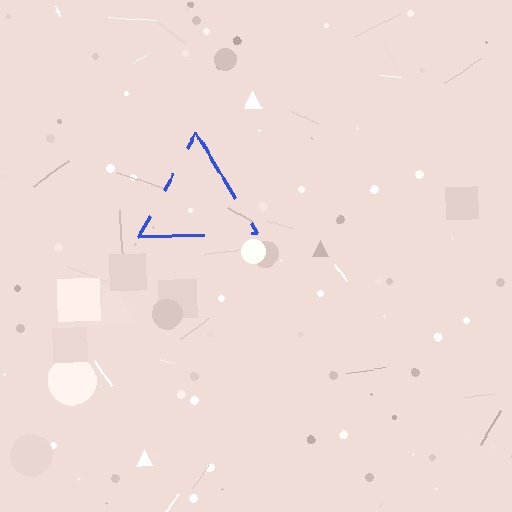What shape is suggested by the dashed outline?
The dashed outline suggests a triangle.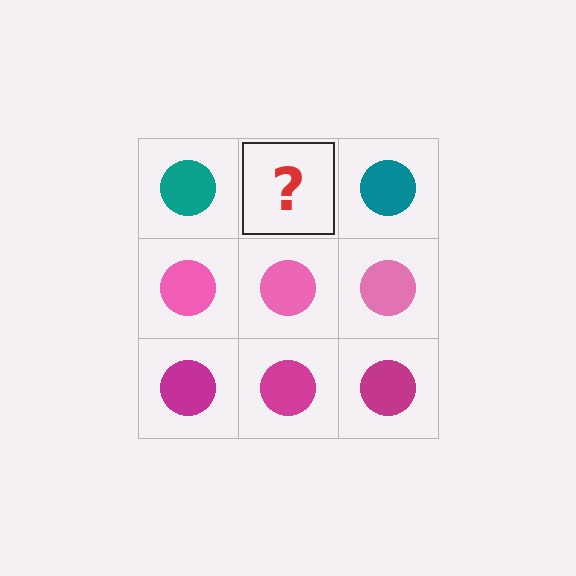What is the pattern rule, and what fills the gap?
The rule is that each row has a consistent color. The gap should be filled with a teal circle.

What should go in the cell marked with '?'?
The missing cell should contain a teal circle.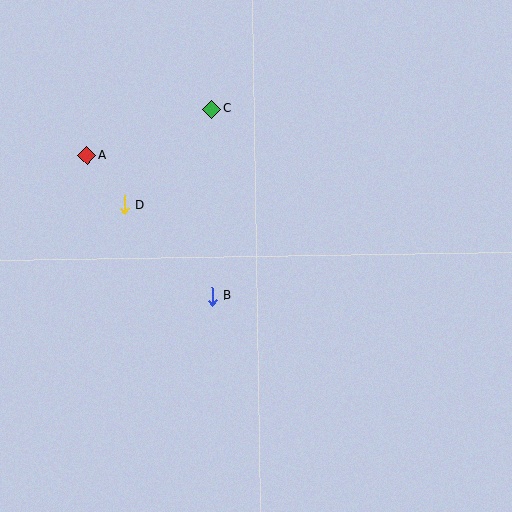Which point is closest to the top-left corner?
Point A is closest to the top-left corner.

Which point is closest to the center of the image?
Point B at (212, 296) is closest to the center.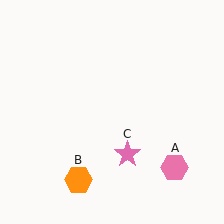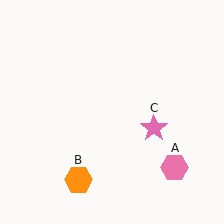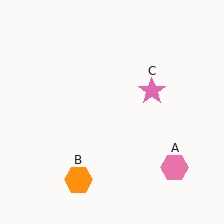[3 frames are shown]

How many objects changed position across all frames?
1 object changed position: pink star (object C).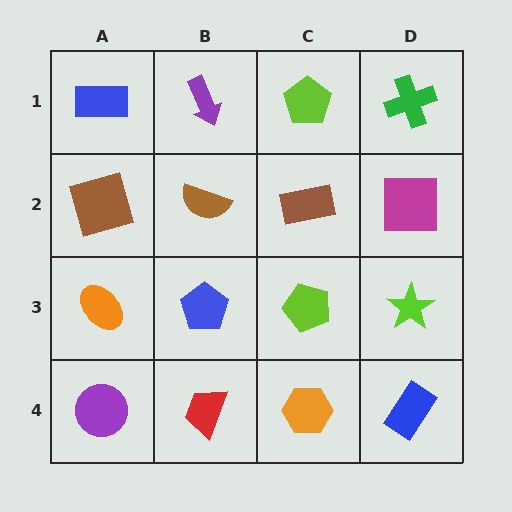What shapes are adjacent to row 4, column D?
A lime star (row 3, column D), an orange hexagon (row 4, column C).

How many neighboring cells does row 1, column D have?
2.